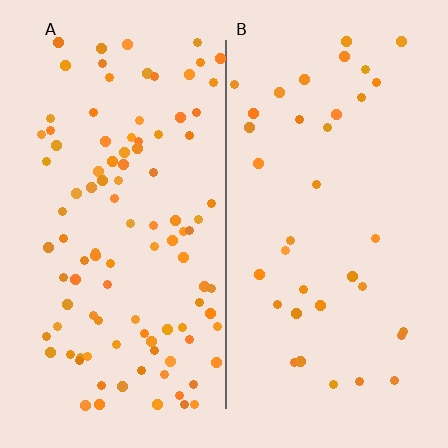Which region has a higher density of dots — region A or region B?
A (the left).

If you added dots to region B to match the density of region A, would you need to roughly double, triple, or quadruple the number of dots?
Approximately triple.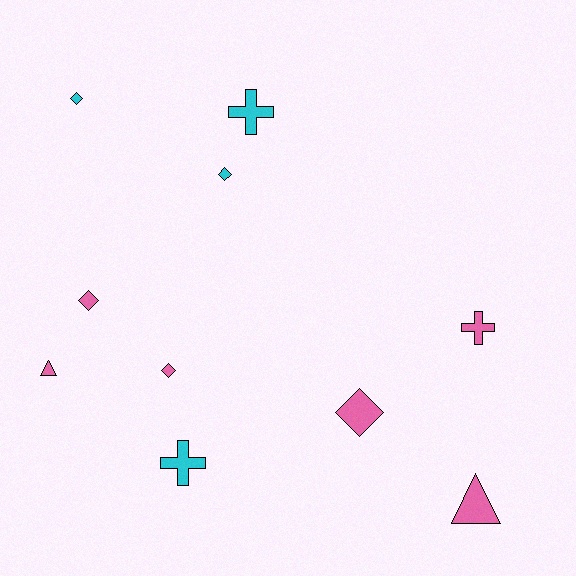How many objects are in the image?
There are 10 objects.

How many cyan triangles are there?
There are no cyan triangles.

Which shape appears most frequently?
Diamond, with 5 objects.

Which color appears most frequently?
Pink, with 6 objects.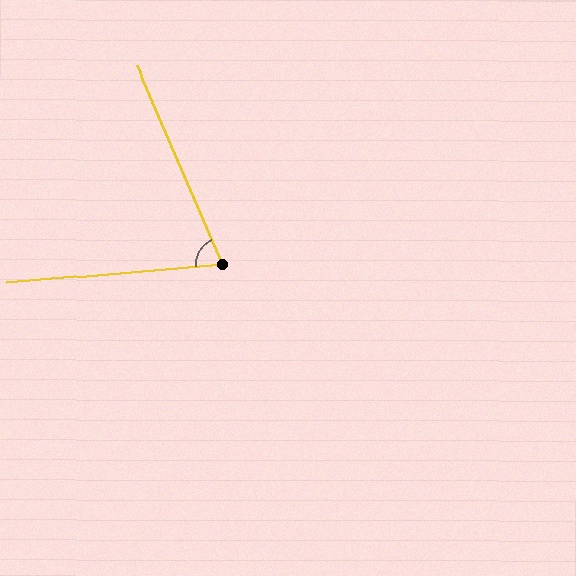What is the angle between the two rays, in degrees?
Approximately 72 degrees.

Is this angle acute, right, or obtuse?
It is acute.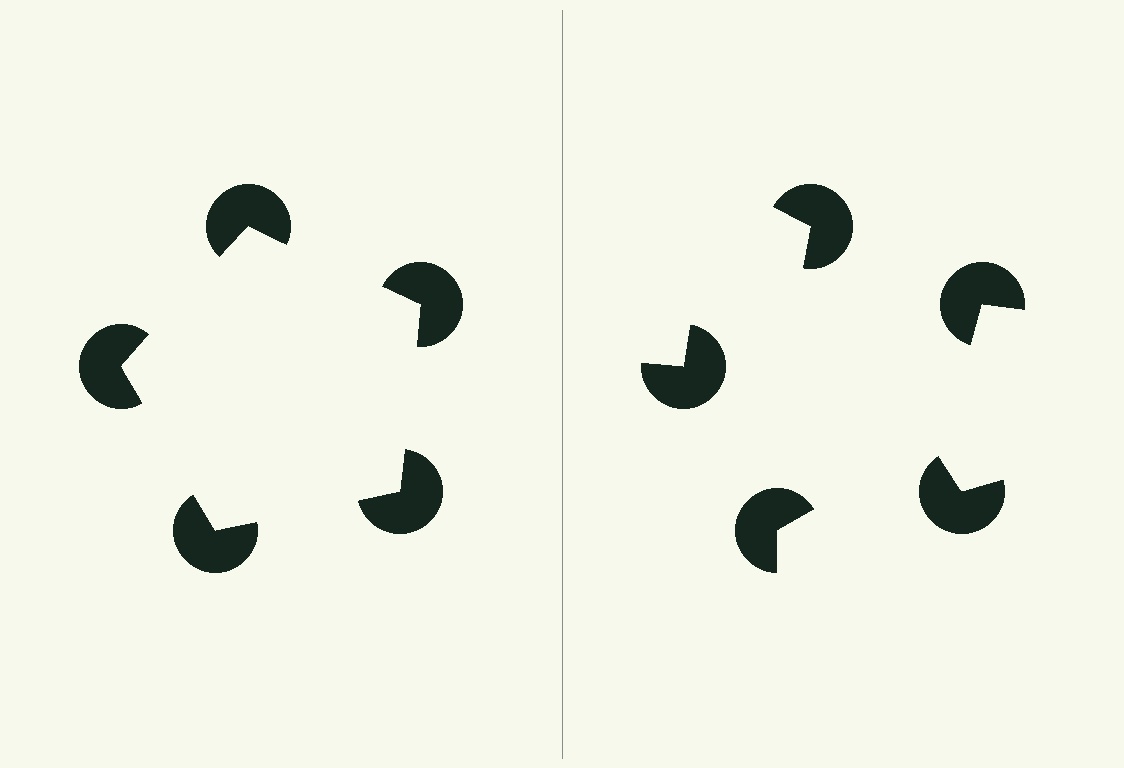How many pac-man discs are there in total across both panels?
10 — 5 on each side.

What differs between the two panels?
The pac-man discs are positioned identically on both sides; only the wedge orientations differ. On the left they align to a pentagon; on the right they are misaligned.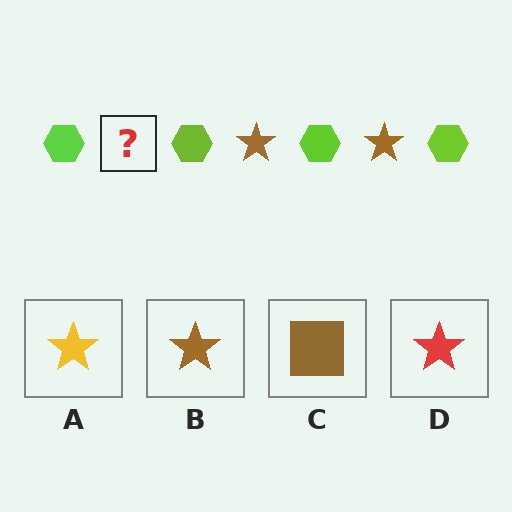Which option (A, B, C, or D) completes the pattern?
B.